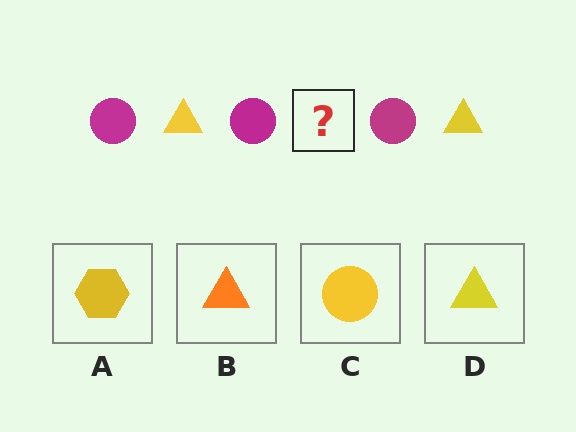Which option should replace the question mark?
Option D.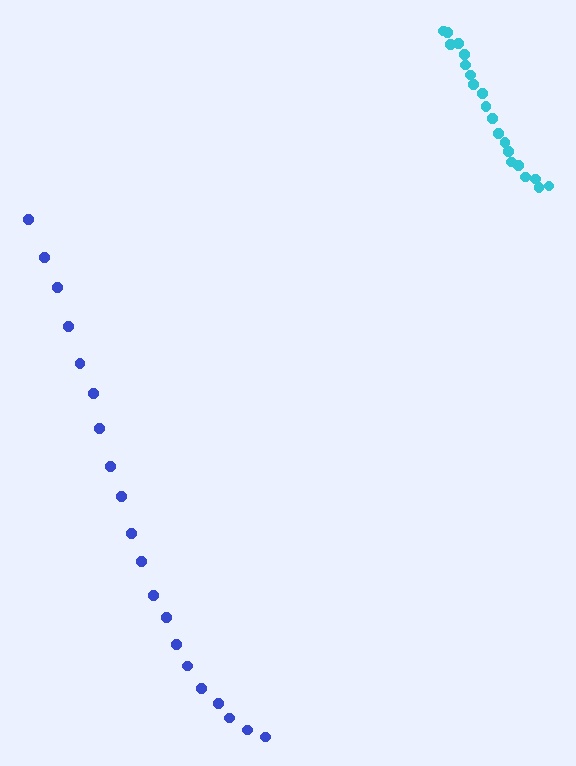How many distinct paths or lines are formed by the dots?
There are 2 distinct paths.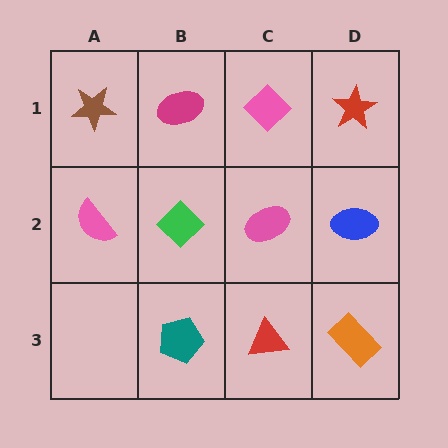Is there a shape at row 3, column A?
No, that cell is empty.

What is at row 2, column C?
A pink ellipse.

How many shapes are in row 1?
4 shapes.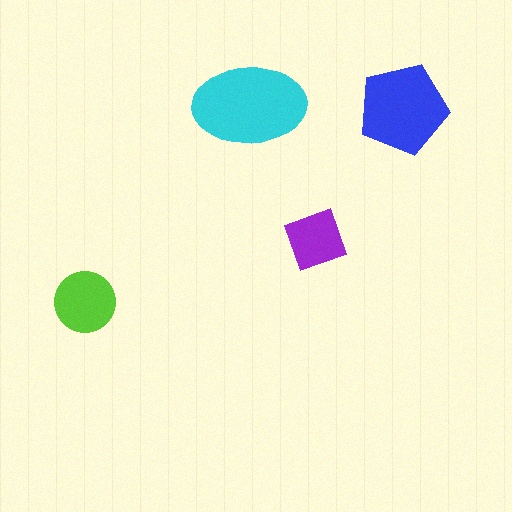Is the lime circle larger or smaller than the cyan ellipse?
Smaller.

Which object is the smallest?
The purple diamond.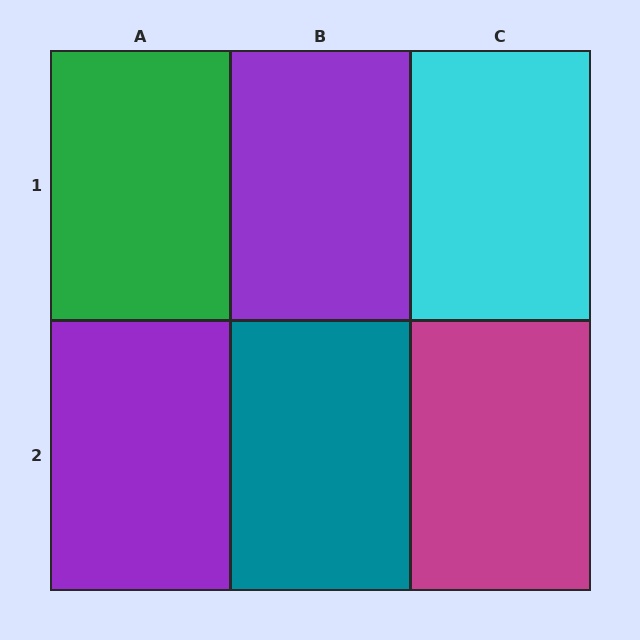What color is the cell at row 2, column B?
Teal.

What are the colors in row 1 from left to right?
Green, purple, cyan.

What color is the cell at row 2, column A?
Purple.